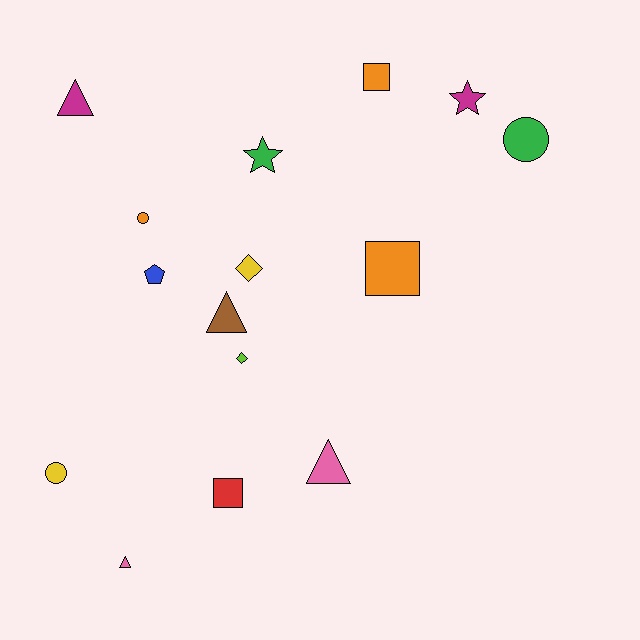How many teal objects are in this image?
There are no teal objects.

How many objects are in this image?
There are 15 objects.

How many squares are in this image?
There are 3 squares.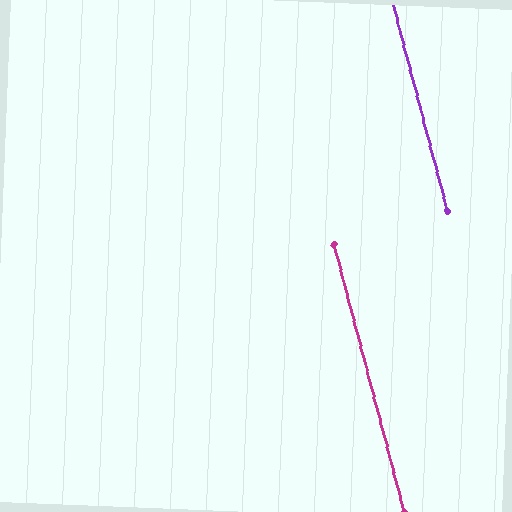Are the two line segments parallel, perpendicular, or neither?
Parallel — their directions differ by only 0.1°.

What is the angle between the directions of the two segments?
Approximately 0 degrees.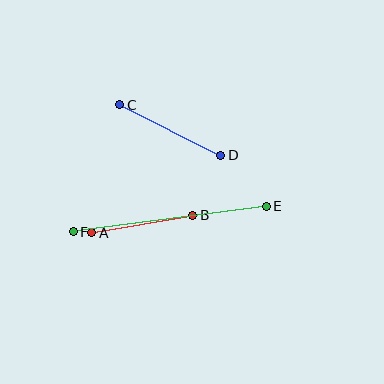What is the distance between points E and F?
The distance is approximately 195 pixels.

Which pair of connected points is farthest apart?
Points E and F are farthest apart.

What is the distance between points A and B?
The distance is approximately 103 pixels.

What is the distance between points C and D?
The distance is approximately 113 pixels.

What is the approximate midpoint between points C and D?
The midpoint is at approximately (170, 130) pixels.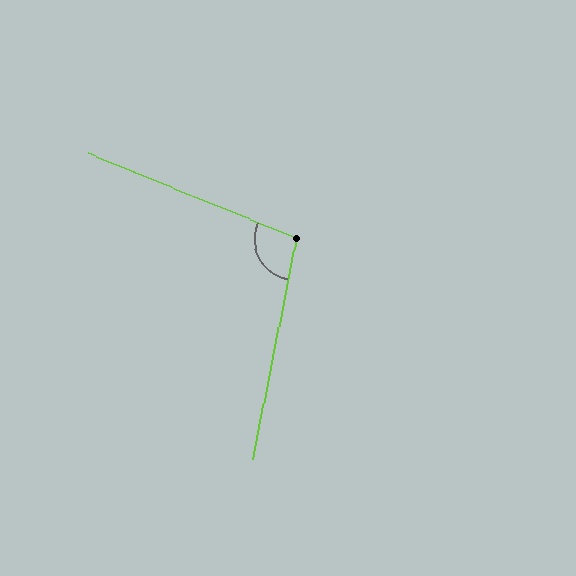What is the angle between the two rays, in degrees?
Approximately 101 degrees.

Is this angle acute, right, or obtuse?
It is obtuse.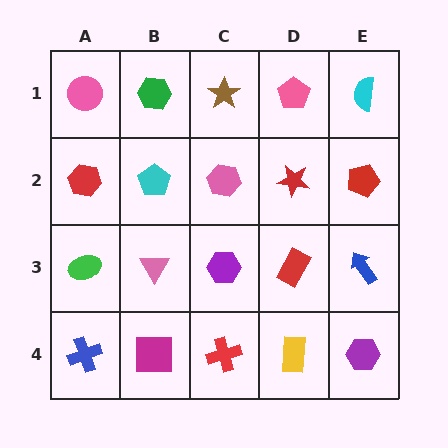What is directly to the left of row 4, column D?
A red cross.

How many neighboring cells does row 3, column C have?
4.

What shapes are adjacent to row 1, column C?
A pink hexagon (row 2, column C), a green hexagon (row 1, column B), a pink pentagon (row 1, column D).